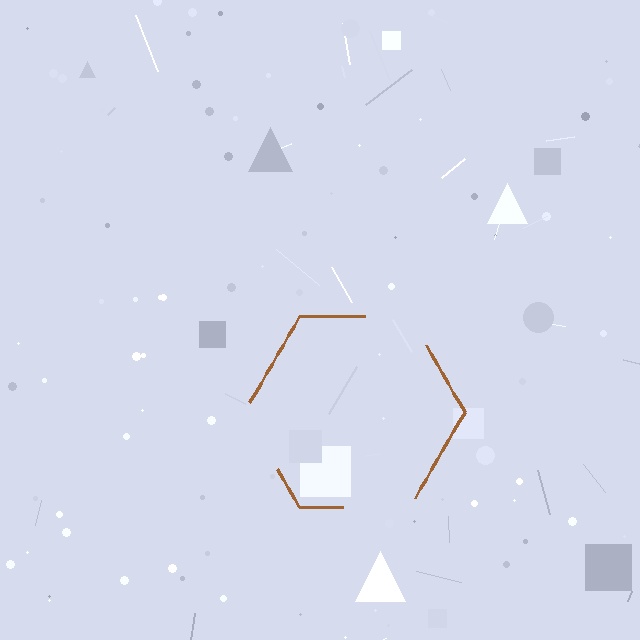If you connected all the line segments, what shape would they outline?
They would outline a hexagon.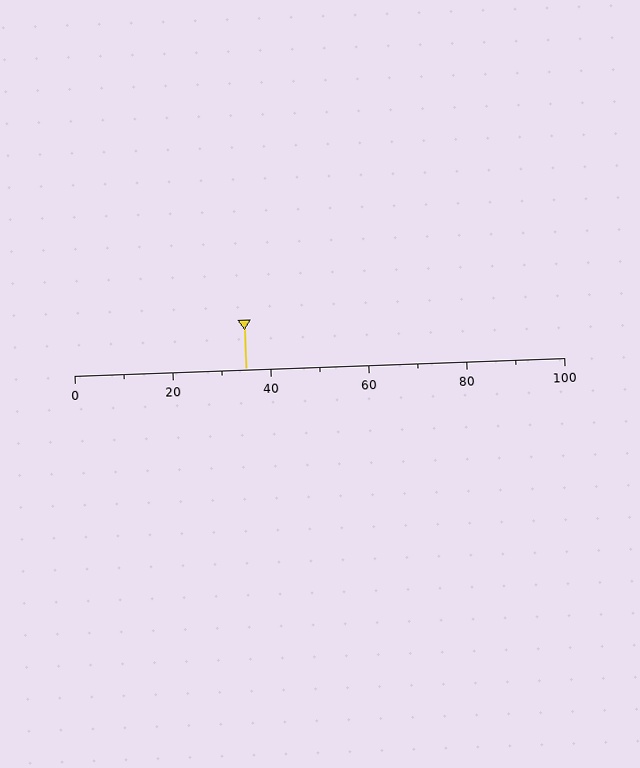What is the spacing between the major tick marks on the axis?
The major ticks are spaced 20 apart.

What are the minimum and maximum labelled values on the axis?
The axis runs from 0 to 100.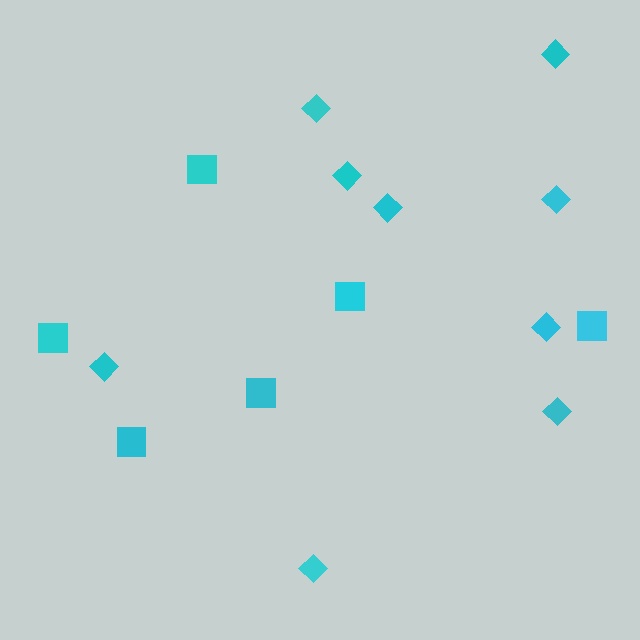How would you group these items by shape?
There are 2 groups: one group of squares (6) and one group of diamonds (9).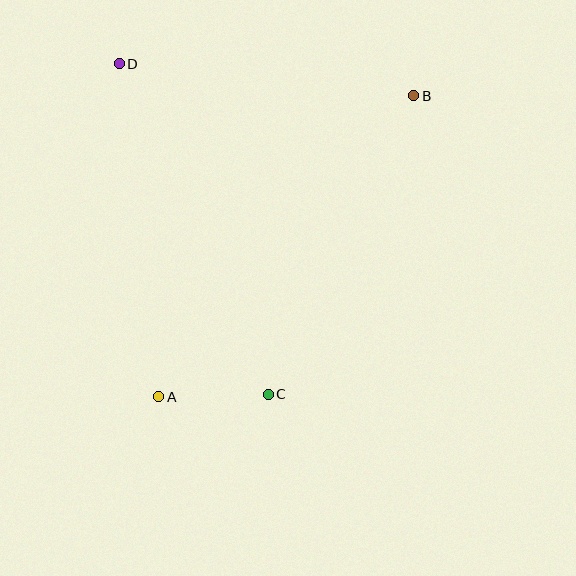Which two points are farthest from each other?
Points A and B are farthest from each other.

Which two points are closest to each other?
Points A and C are closest to each other.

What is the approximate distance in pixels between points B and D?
The distance between B and D is approximately 296 pixels.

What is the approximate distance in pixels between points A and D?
The distance between A and D is approximately 335 pixels.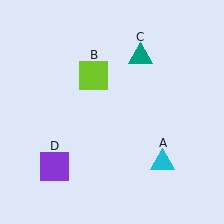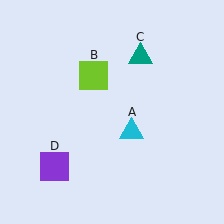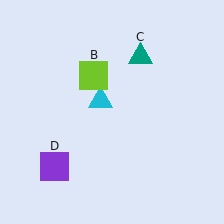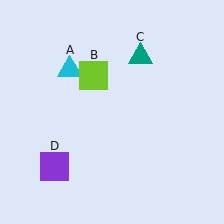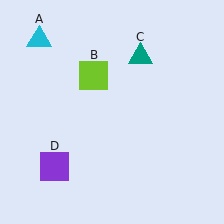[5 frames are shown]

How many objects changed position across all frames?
1 object changed position: cyan triangle (object A).